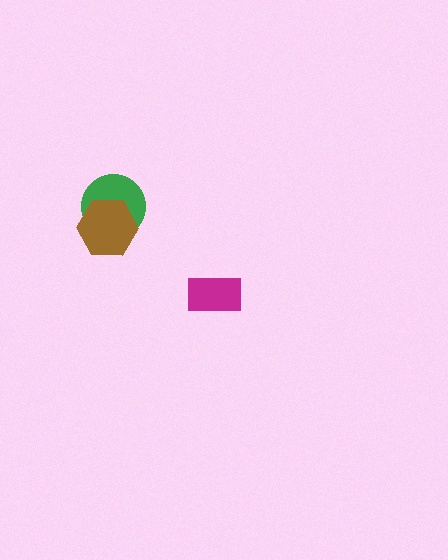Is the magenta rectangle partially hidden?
No, no other shape covers it.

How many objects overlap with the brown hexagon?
1 object overlaps with the brown hexagon.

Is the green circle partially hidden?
Yes, it is partially covered by another shape.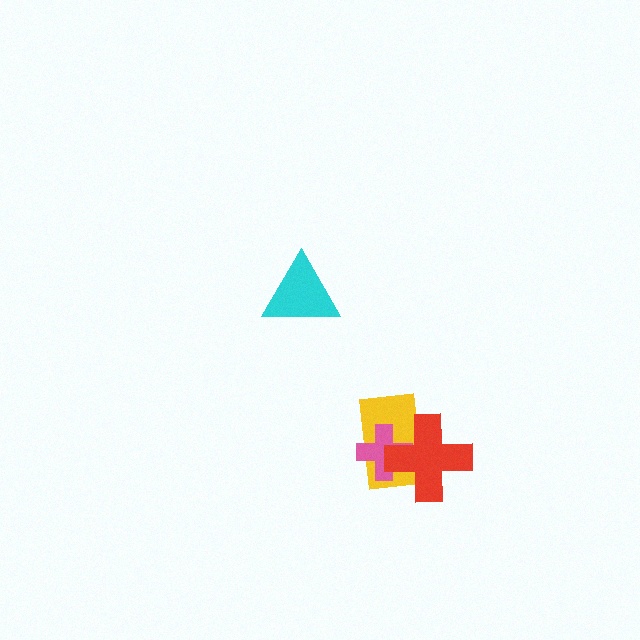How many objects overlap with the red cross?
2 objects overlap with the red cross.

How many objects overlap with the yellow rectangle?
2 objects overlap with the yellow rectangle.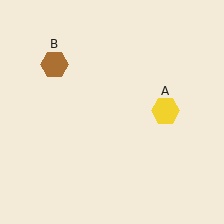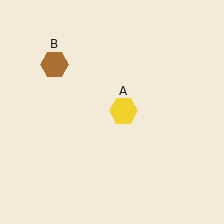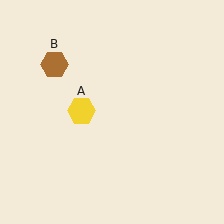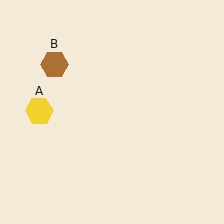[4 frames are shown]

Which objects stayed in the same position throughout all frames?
Brown hexagon (object B) remained stationary.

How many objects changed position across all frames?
1 object changed position: yellow hexagon (object A).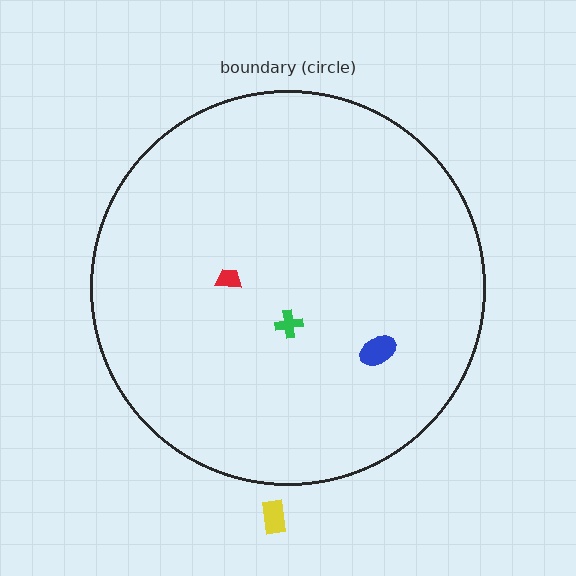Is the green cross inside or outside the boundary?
Inside.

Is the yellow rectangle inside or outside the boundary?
Outside.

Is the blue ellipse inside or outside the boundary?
Inside.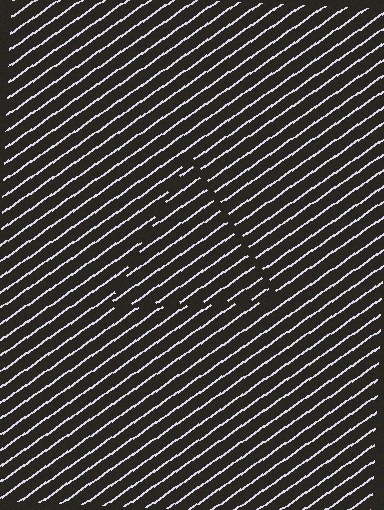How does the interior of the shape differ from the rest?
The interior of the shape contains the same grating, shifted by half a period — the contour is defined by the phase discontinuity where line-ends from the inner and outer gratings abut.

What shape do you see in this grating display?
An illusory triangle. The interior of the shape contains the same grating, shifted by half a period — the contour is defined by the phase discontinuity where line-ends from the inner and outer gratings abut.